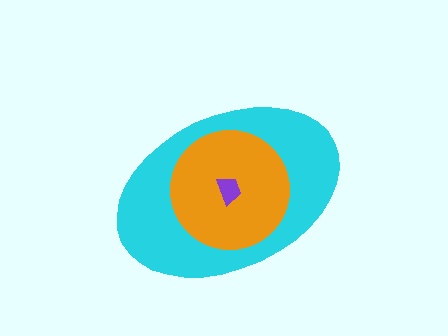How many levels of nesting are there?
3.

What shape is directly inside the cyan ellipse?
The orange circle.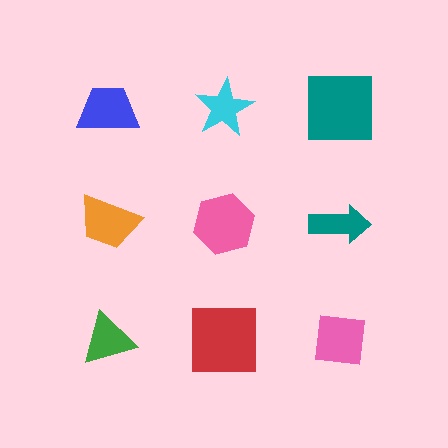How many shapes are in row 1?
3 shapes.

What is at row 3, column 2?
A red square.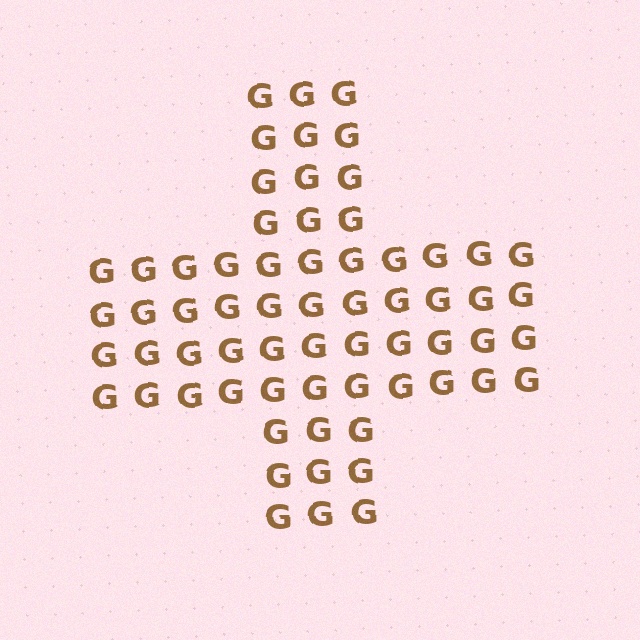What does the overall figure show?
The overall figure shows a cross.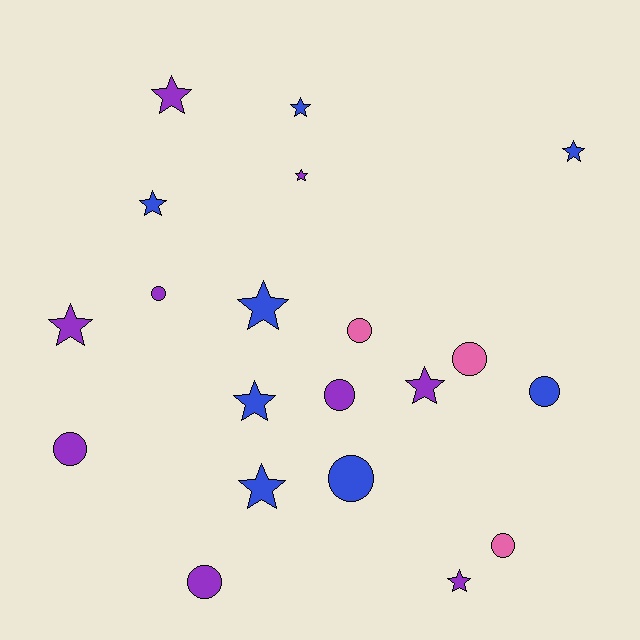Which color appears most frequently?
Purple, with 9 objects.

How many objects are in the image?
There are 20 objects.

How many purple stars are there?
There are 5 purple stars.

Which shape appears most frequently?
Star, with 11 objects.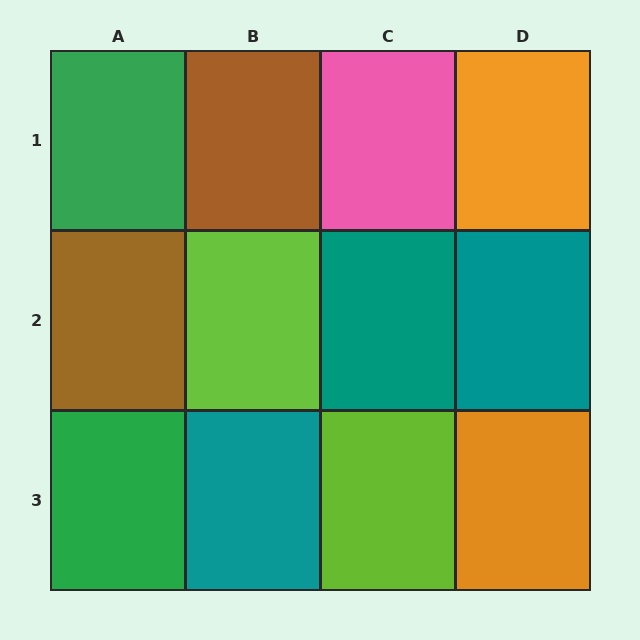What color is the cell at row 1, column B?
Brown.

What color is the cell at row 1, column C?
Pink.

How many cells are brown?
2 cells are brown.